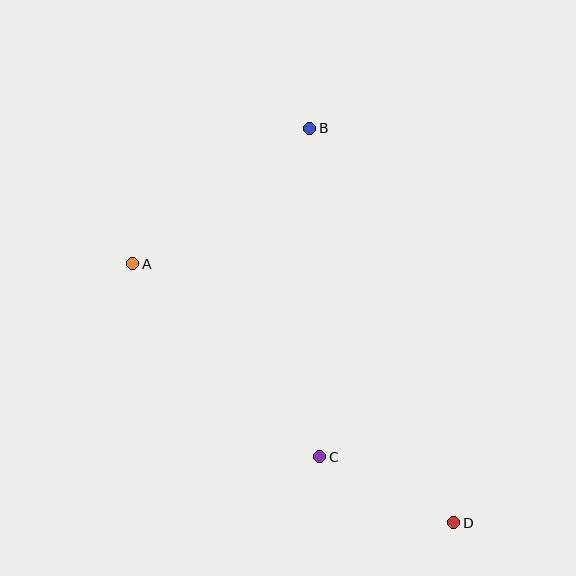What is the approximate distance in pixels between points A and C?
The distance between A and C is approximately 269 pixels.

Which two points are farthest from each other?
Points B and D are farthest from each other.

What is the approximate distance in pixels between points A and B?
The distance between A and B is approximately 223 pixels.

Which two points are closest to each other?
Points C and D are closest to each other.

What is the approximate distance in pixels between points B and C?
The distance between B and C is approximately 329 pixels.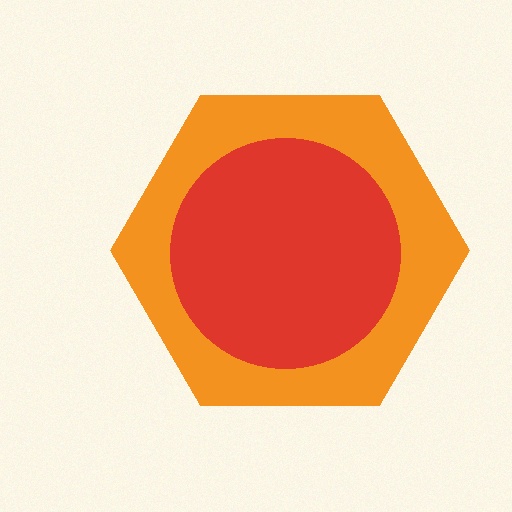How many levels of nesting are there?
2.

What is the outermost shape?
The orange hexagon.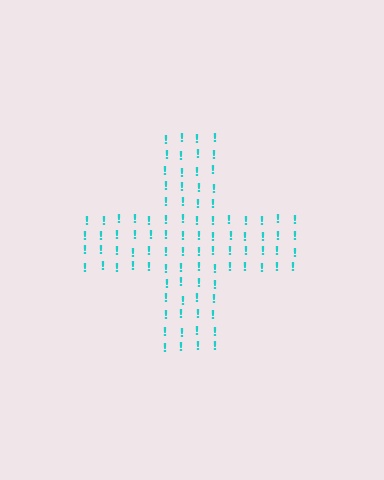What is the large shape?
The large shape is a cross.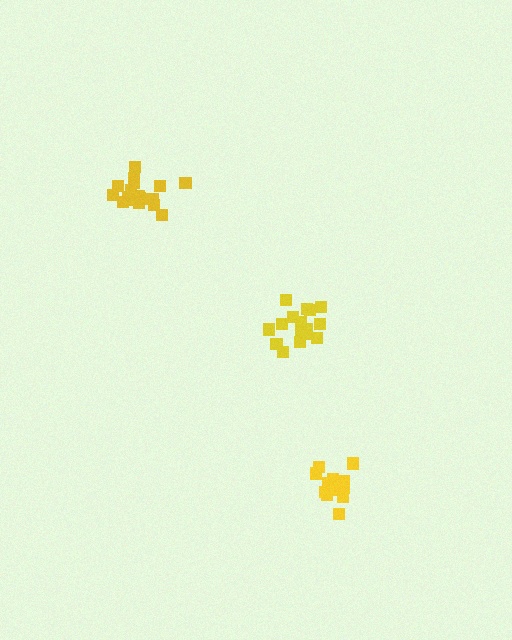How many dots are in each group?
Group 1: 18 dots, Group 2: 17 dots, Group 3: 14 dots (49 total).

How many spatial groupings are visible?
There are 3 spatial groupings.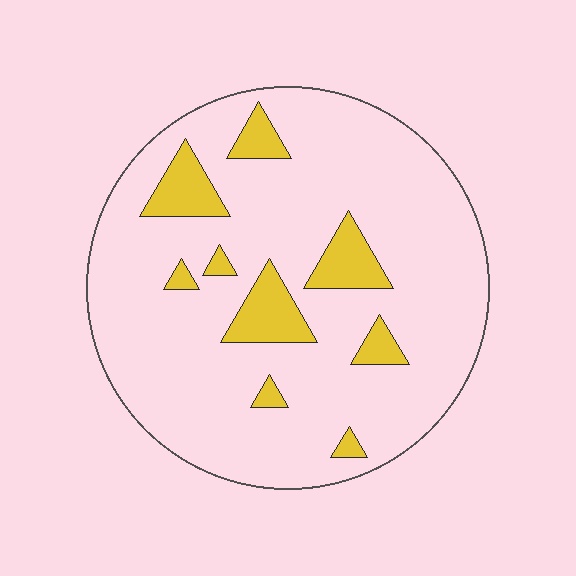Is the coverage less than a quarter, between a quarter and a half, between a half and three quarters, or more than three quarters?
Less than a quarter.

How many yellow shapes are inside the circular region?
9.